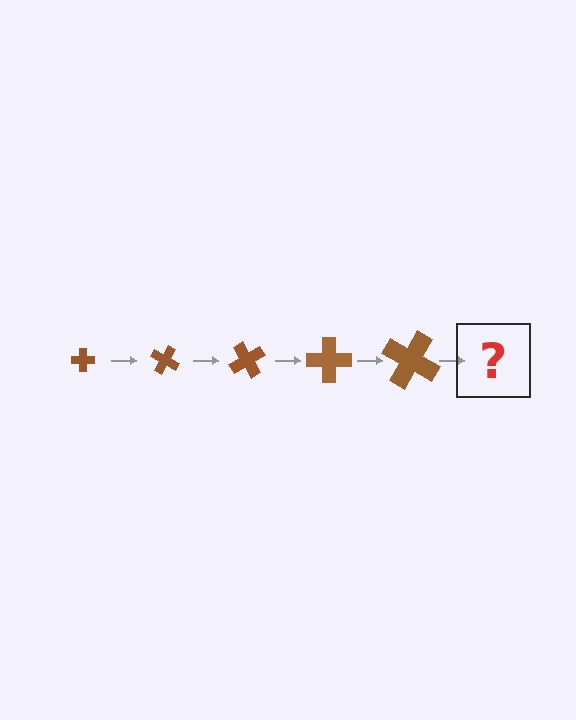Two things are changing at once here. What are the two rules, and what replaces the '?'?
The two rules are that the cross grows larger each step and it rotates 30 degrees each step. The '?' should be a cross, larger than the previous one and rotated 150 degrees from the start.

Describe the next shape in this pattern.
It should be a cross, larger than the previous one and rotated 150 degrees from the start.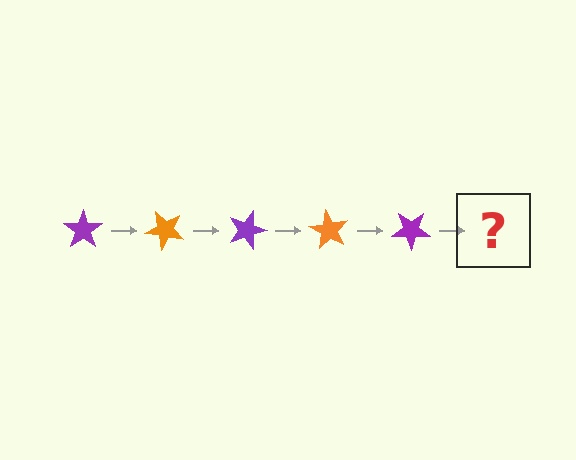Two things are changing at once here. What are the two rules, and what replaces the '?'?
The two rules are that it rotates 45 degrees each step and the color cycles through purple and orange. The '?' should be an orange star, rotated 225 degrees from the start.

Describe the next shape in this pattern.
It should be an orange star, rotated 225 degrees from the start.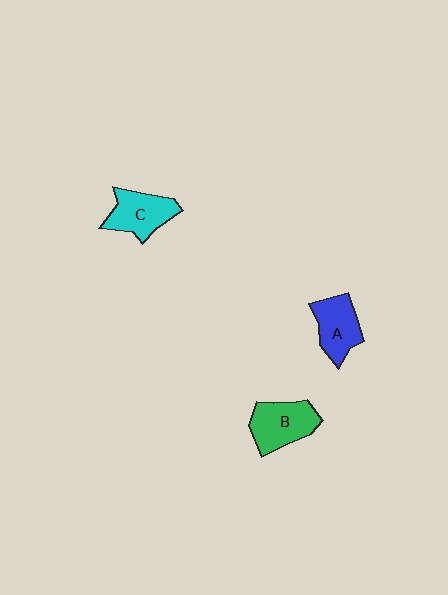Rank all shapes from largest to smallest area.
From largest to smallest: B (green), C (cyan), A (blue).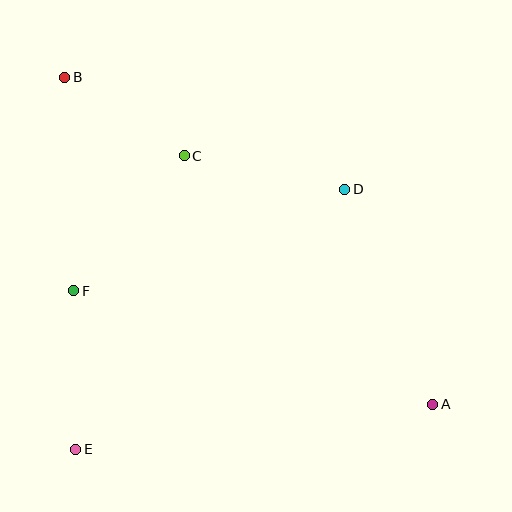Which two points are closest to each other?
Points B and C are closest to each other.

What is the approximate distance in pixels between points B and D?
The distance between B and D is approximately 301 pixels.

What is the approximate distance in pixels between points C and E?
The distance between C and E is approximately 313 pixels.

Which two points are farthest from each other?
Points A and B are farthest from each other.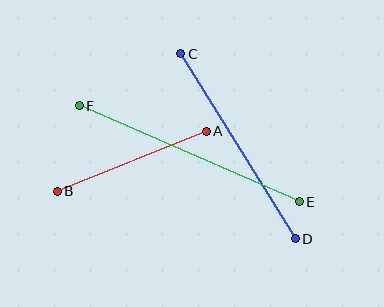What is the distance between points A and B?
The distance is approximately 161 pixels.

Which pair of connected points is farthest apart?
Points E and F are farthest apart.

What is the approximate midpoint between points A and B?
The midpoint is at approximately (132, 161) pixels.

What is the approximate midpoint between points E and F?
The midpoint is at approximately (189, 154) pixels.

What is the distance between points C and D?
The distance is approximately 218 pixels.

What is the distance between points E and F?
The distance is approximately 240 pixels.